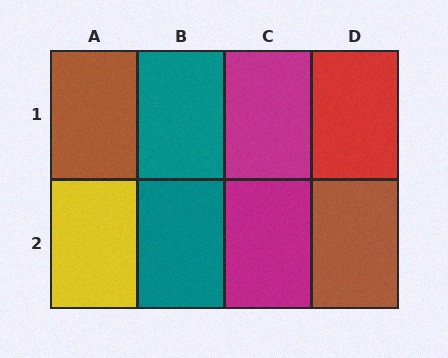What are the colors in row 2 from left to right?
Yellow, teal, magenta, brown.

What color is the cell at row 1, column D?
Red.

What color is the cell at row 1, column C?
Magenta.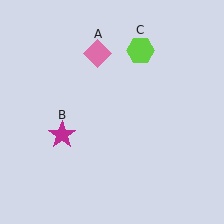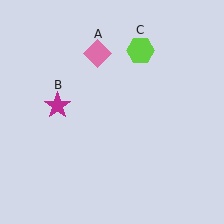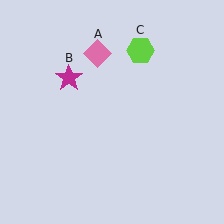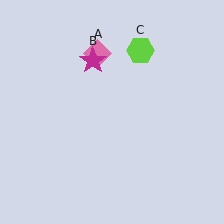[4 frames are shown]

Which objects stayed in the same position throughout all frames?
Pink diamond (object A) and lime hexagon (object C) remained stationary.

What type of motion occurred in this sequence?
The magenta star (object B) rotated clockwise around the center of the scene.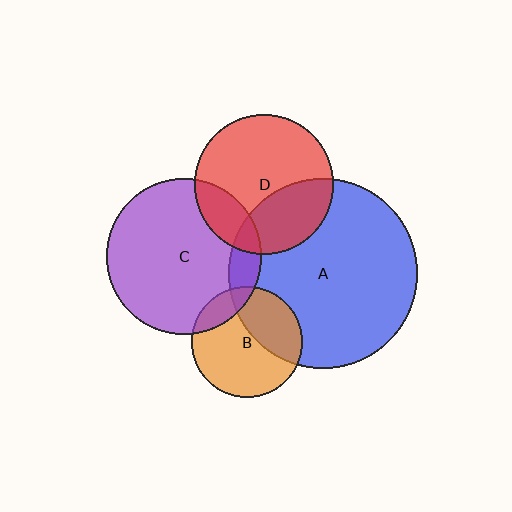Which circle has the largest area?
Circle A (blue).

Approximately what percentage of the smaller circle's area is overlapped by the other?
Approximately 10%.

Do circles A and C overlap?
Yes.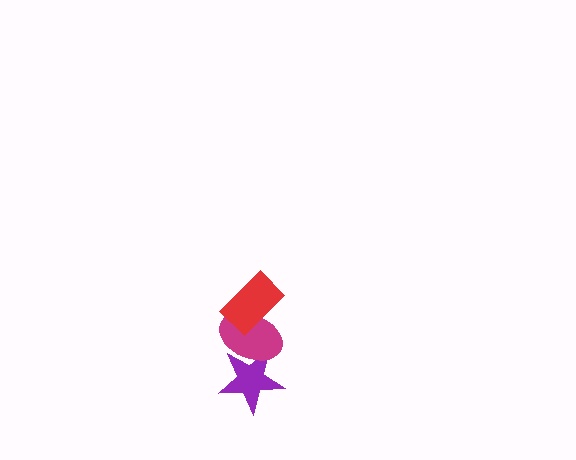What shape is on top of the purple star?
The magenta ellipse is on top of the purple star.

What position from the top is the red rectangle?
The red rectangle is 1st from the top.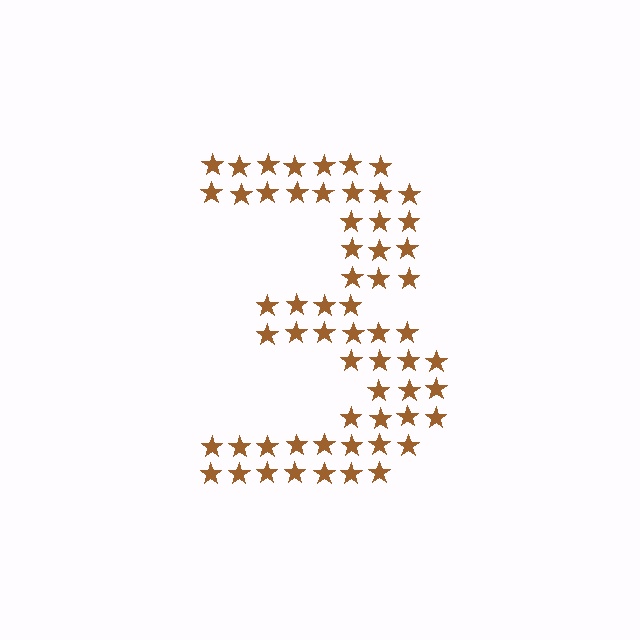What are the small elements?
The small elements are stars.